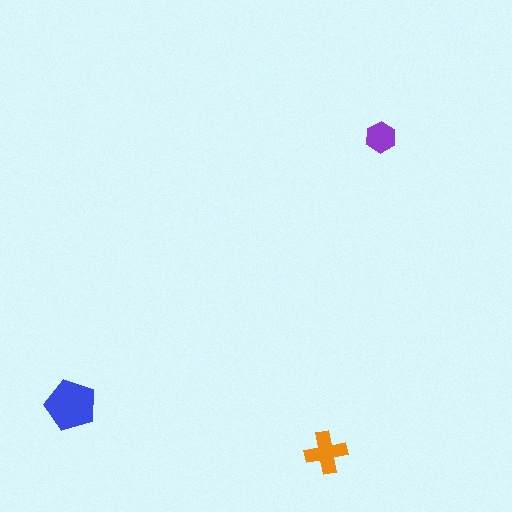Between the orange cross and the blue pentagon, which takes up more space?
The blue pentagon.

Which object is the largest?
The blue pentagon.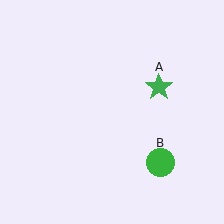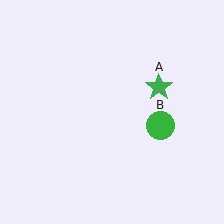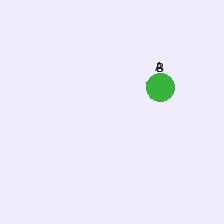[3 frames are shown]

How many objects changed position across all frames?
1 object changed position: green circle (object B).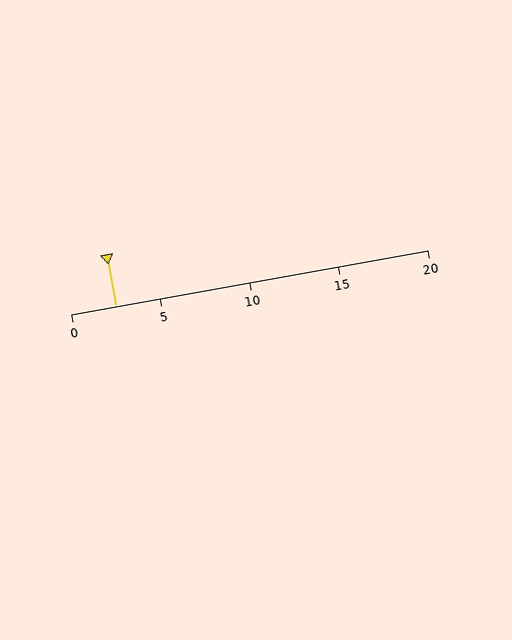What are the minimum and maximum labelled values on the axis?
The axis runs from 0 to 20.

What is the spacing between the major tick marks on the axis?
The major ticks are spaced 5 apart.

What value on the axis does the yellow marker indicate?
The marker indicates approximately 2.5.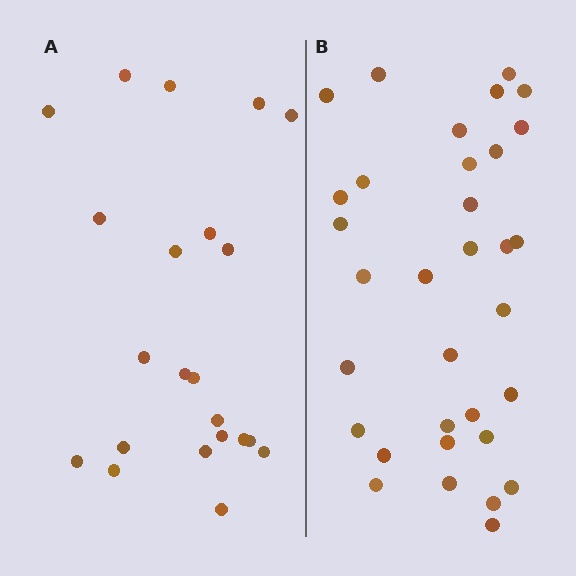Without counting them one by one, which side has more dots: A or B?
Region B (the right region) has more dots.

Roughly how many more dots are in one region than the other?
Region B has roughly 12 or so more dots than region A.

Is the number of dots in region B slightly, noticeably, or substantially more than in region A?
Region B has substantially more. The ratio is roughly 1.5 to 1.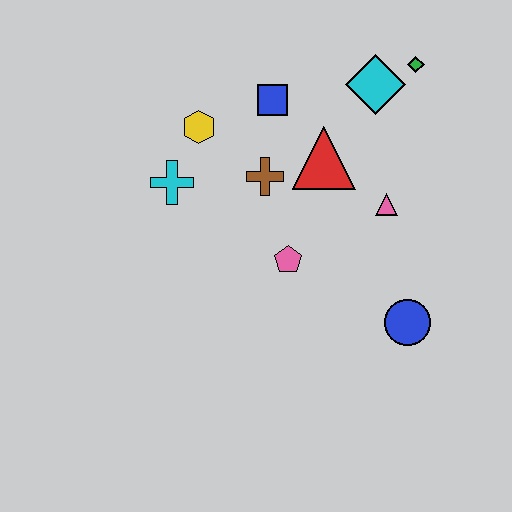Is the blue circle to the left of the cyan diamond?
No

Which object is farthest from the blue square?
The blue circle is farthest from the blue square.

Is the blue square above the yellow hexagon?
Yes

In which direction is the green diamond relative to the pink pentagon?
The green diamond is above the pink pentagon.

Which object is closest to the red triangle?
The brown cross is closest to the red triangle.